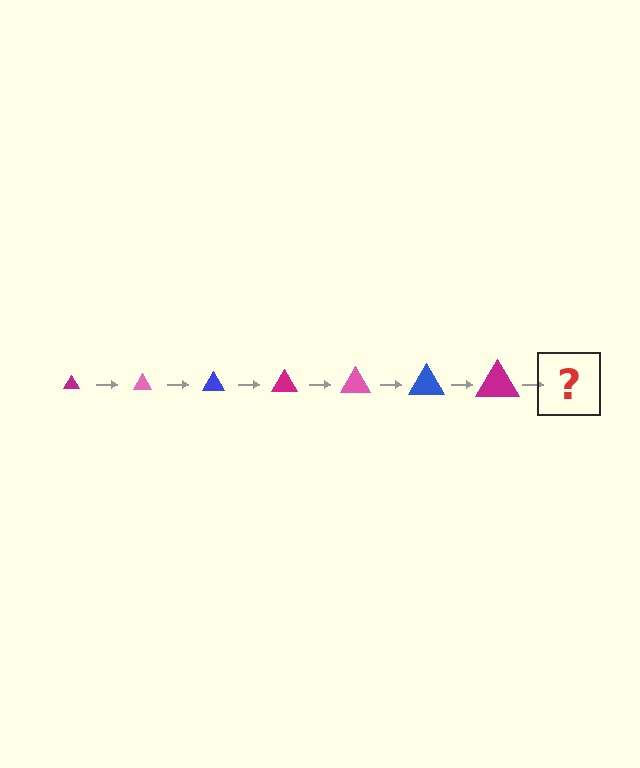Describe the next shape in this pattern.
It should be a pink triangle, larger than the previous one.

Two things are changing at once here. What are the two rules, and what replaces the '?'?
The two rules are that the triangle grows larger each step and the color cycles through magenta, pink, and blue. The '?' should be a pink triangle, larger than the previous one.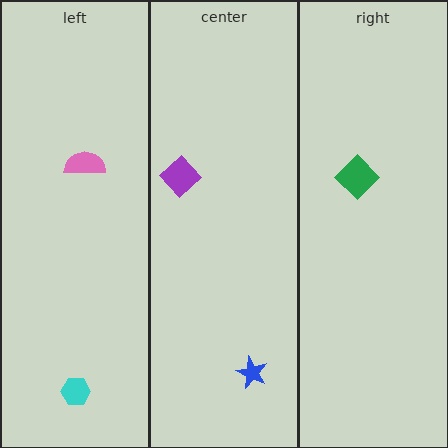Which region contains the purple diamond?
The center region.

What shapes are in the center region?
The blue star, the purple diamond.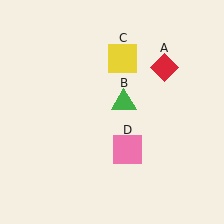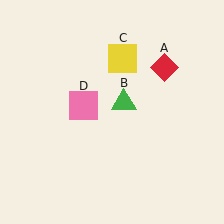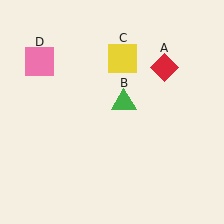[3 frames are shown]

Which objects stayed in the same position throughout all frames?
Red diamond (object A) and green triangle (object B) and yellow square (object C) remained stationary.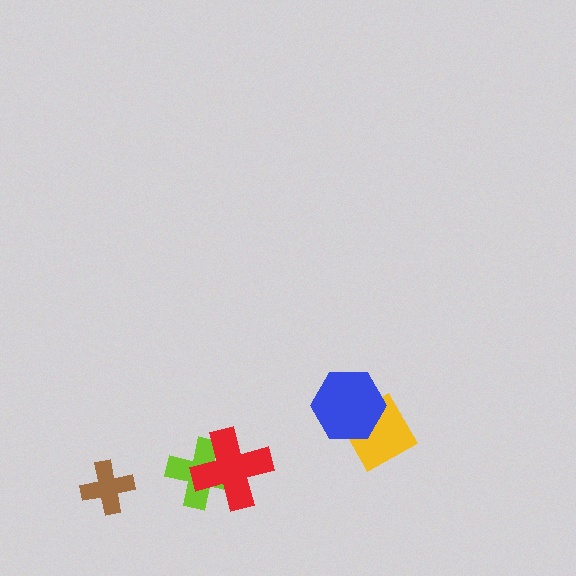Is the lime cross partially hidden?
Yes, it is partially covered by another shape.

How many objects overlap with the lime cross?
1 object overlaps with the lime cross.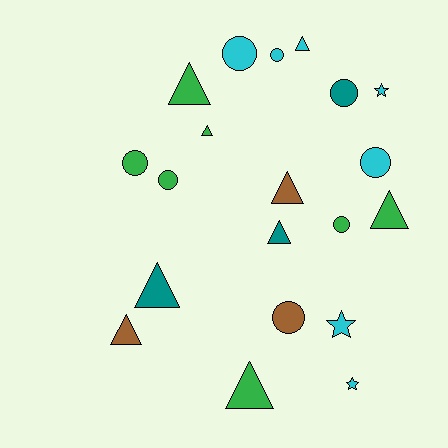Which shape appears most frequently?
Triangle, with 9 objects.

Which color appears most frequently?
Green, with 7 objects.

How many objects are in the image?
There are 20 objects.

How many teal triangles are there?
There are 2 teal triangles.